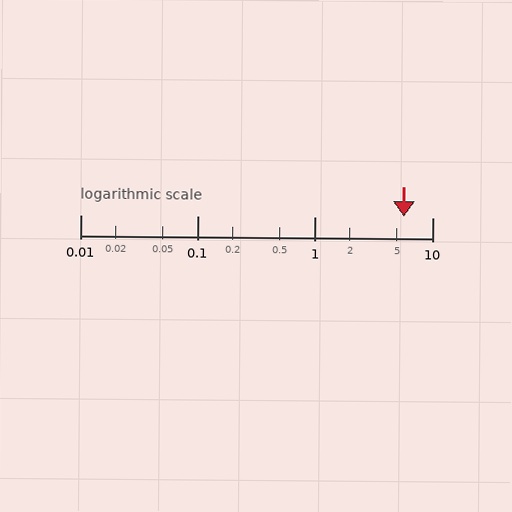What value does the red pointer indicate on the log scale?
The pointer indicates approximately 5.7.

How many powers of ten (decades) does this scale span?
The scale spans 3 decades, from 0.01 to 10.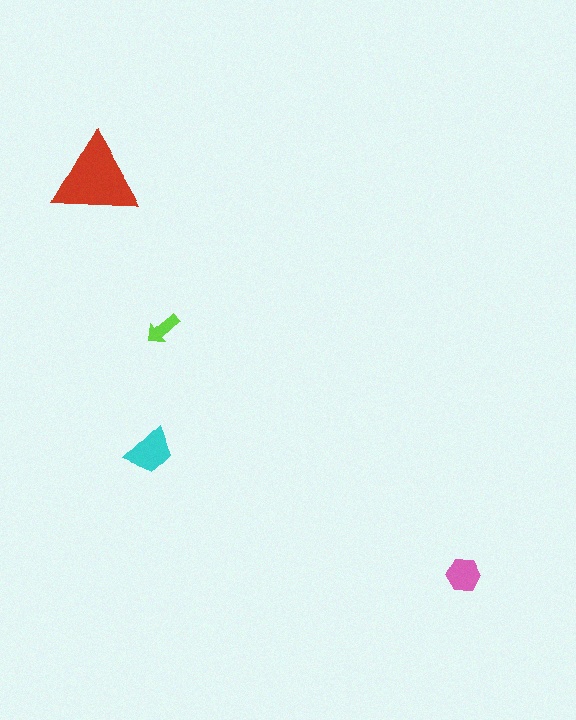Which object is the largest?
The red triangle.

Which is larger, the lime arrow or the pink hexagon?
The pink hexagon.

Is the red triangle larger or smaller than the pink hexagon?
Larger.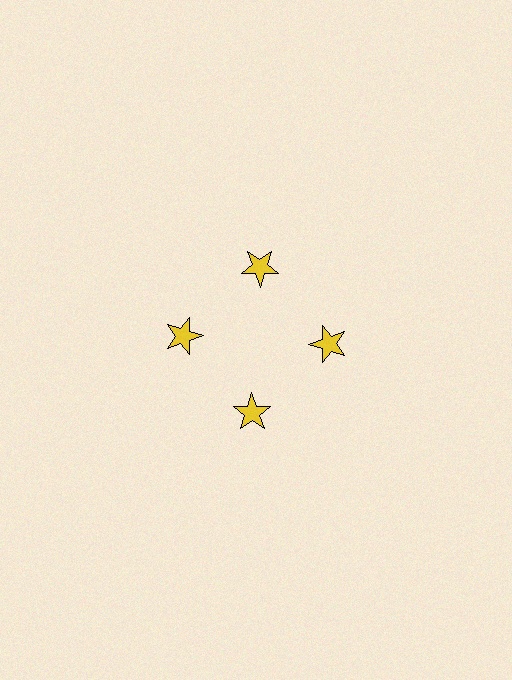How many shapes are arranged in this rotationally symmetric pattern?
There are 4 shapes, arranged in 4 groups of 1.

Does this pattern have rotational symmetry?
Yes, this pattern has 4-fold rotational symmetry. It looks the same after rotating 90 degrees around the center.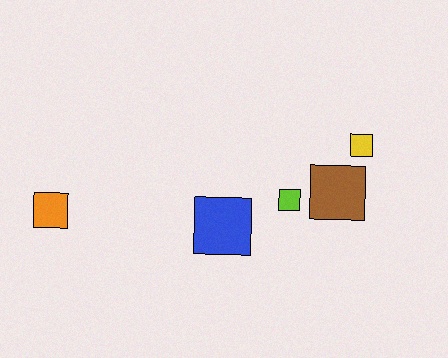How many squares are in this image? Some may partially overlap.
There are 5 squares.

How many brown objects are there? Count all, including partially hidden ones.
There is 1 brown object.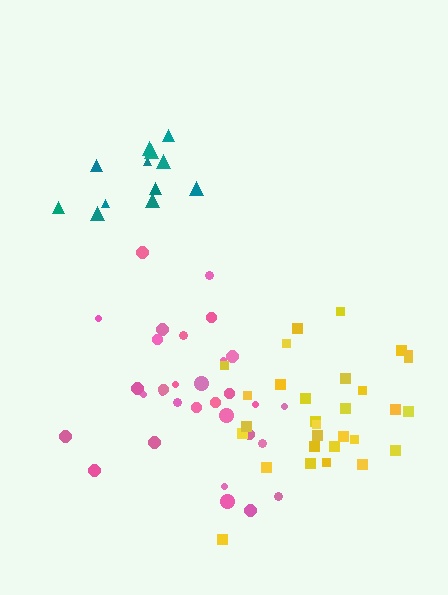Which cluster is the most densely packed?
Teal.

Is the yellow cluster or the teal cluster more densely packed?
Teal.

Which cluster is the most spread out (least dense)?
Yellow.